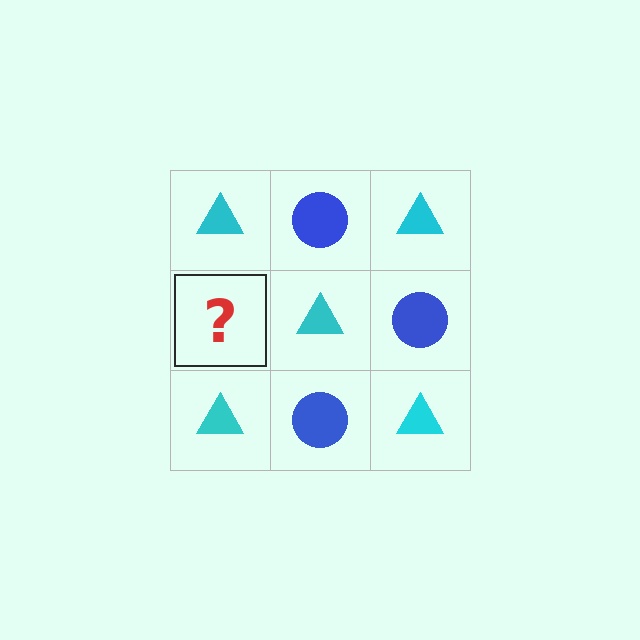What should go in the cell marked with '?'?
The missing cell should contain a blue circle.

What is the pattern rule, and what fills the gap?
The rule is that it alternates cyan triangle and blue circle in a checkerboard pattern. The gap should be filled with a blue circle.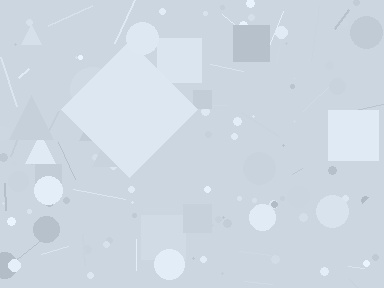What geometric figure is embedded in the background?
A diamond is embedded in the background.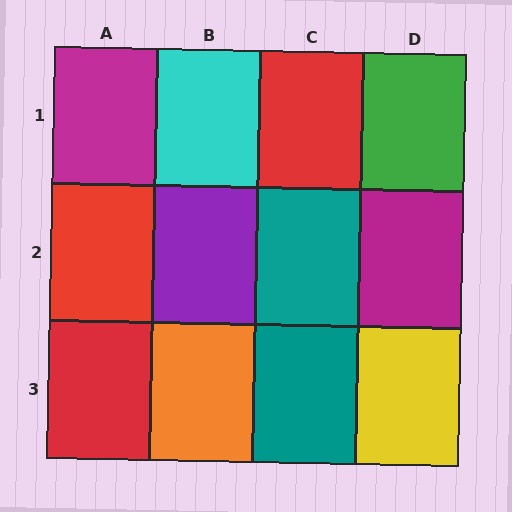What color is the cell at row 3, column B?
Orange.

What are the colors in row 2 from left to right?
Red, purple, teal, magenta.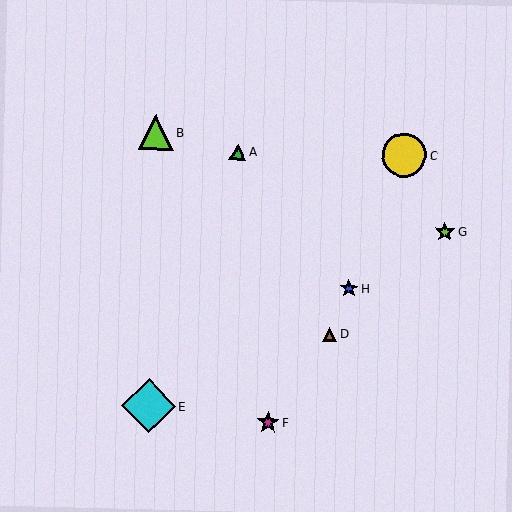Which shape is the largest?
The cyan diamond (labeled E) is the largest.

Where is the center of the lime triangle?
The center of the lime triangle is at (156, 133).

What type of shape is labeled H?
Shape H is a blue star.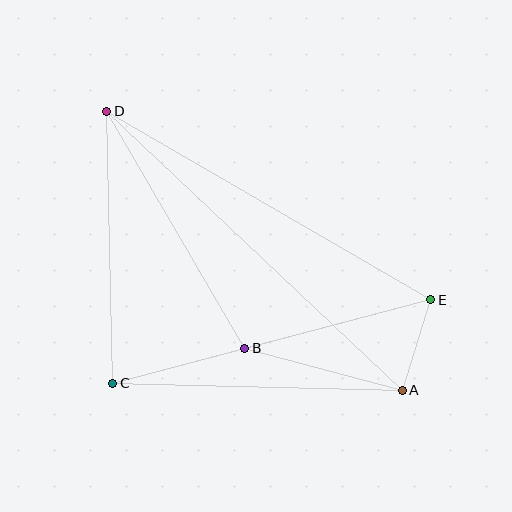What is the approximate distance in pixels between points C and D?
The distance between C and D is approximately 272 pixels.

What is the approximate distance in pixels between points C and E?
The distance between C and E is approximately 329 pixels.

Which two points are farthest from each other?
Points A and D are farthest from each other.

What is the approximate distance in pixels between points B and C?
The distance between B and C is approximately 137 pixels.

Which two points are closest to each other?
Points A and E are closest to each other.